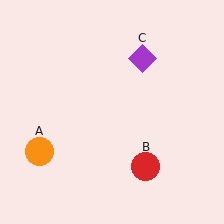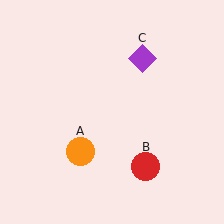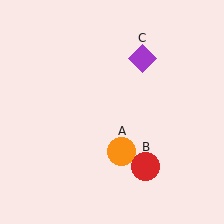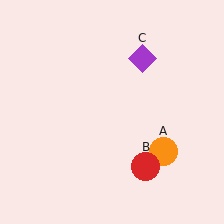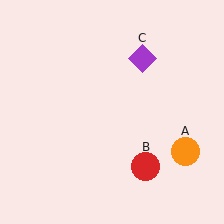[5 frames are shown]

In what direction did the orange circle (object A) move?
The orange circle (object A) moved right.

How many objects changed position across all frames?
1 object changed position: orange circle (object A).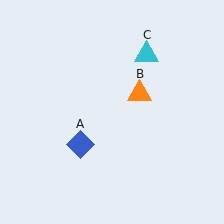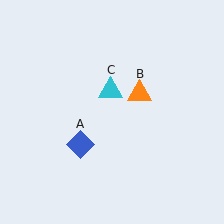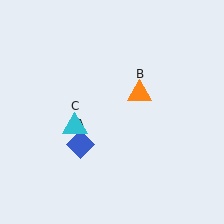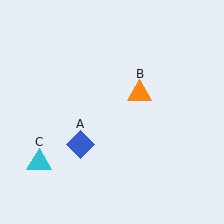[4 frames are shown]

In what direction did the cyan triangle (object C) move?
The cyan triangle (object C) moved down and to the left.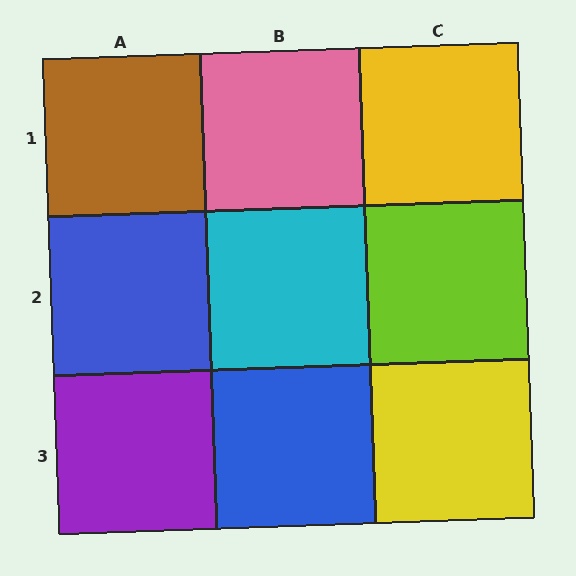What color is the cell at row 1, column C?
Yellow.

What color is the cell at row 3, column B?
Blue.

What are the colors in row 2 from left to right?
Blue, cyan, lime.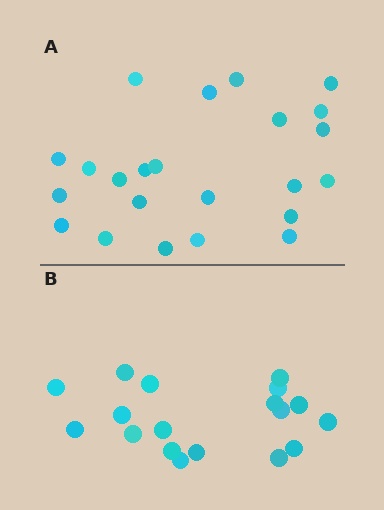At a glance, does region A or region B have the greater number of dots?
Region A (the top region) has more dots.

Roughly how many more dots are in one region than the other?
Region A has about 5 more dots than region B.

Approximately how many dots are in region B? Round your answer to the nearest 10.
About 20 dots. (The exact count is 18, which rounds to 20.)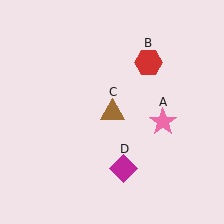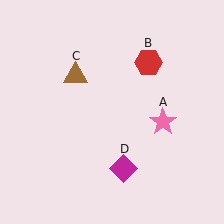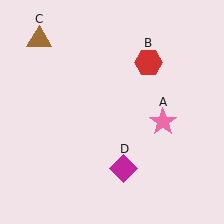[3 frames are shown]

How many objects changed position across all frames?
1 object changed position: brown triangle (object C).